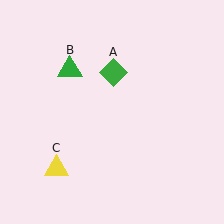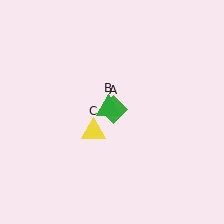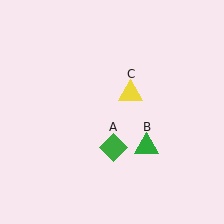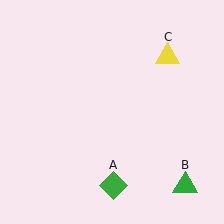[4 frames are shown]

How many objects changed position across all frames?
3 objects changed position: green diamond (object A), green triangle (object B), yellow triangle (object C).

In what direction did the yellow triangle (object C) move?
The yellow triangle (object C) moved up and to the right.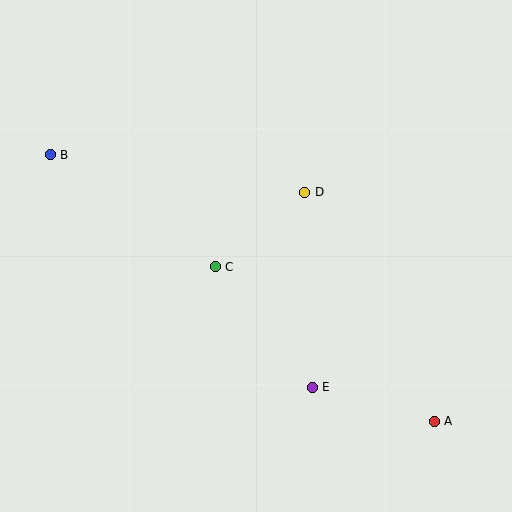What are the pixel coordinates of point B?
Point B is at (50, 155).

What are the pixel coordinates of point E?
Point E is at (312, 387).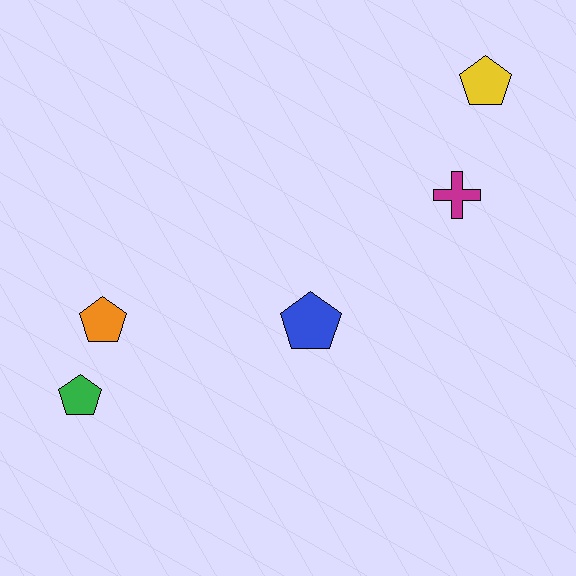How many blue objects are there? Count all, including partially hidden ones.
There is 1 blue object.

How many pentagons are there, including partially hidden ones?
There are 4 pentagons.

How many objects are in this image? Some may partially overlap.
There are 5 objects.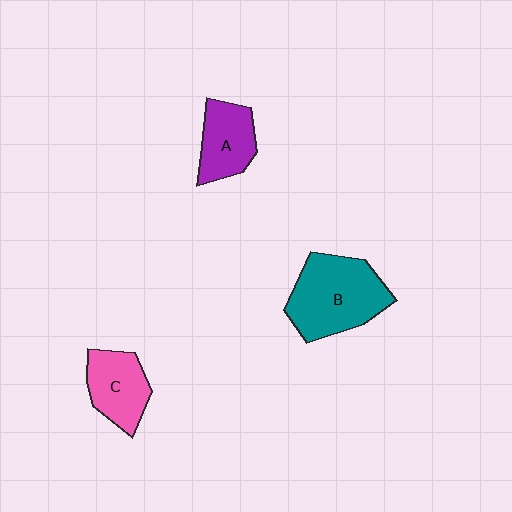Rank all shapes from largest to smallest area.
From largest to smallest: B (teal), C (pink), A (purple).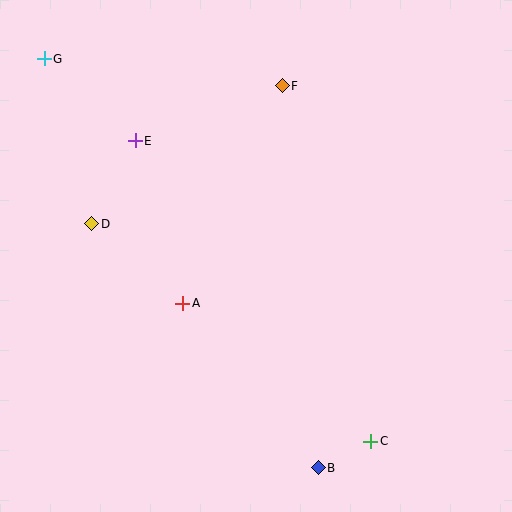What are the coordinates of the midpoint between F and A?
The midpoint between F and A is at (232, 194).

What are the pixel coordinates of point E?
Point E is at (135, 141).